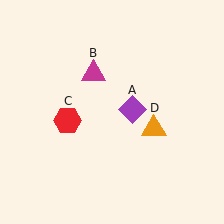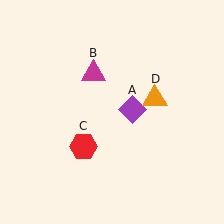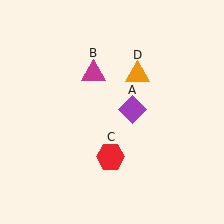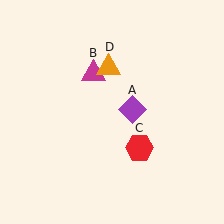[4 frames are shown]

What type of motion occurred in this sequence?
The red hexagon (object C), orange triangle (object D) rotated counterclockwise around the center of the scene.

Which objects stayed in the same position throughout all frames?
Purple diamond (object A) and magenta triangle (object B) remained stationary.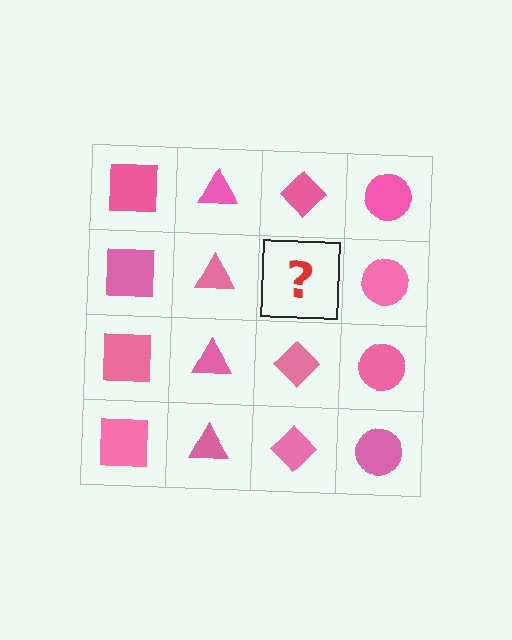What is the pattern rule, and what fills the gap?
The rule is that each column has a consistent shape. The gap should be filled with a pink diamond.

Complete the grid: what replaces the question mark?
The question mark should be replaced with a pink diamond.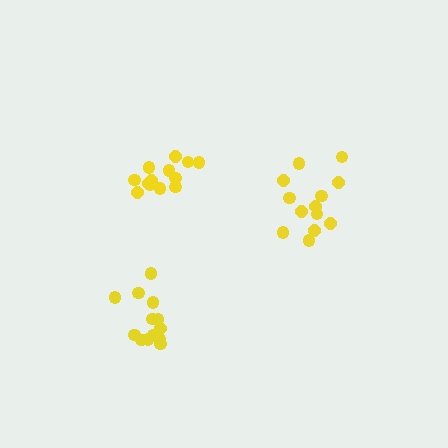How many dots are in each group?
Group 1: 13 dots, Group 2: 14 dots, Group 3: 13 dots (40 total).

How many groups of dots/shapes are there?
There are 3 groups.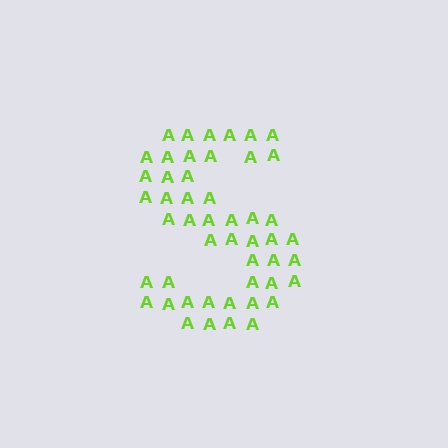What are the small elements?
The small elements are letter A's.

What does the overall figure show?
The overall figure shows the letter S.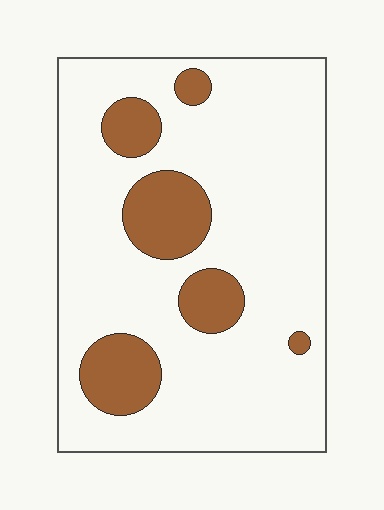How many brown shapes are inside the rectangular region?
6.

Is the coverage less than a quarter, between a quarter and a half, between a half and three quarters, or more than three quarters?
Less than a quarter.